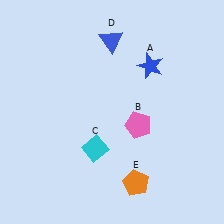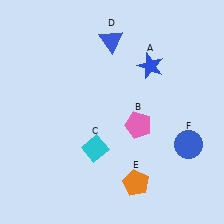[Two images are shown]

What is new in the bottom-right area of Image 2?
A blue circle (F) was added in the bottom-right area of Image 2.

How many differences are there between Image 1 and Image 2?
There is 1 difference between the two images.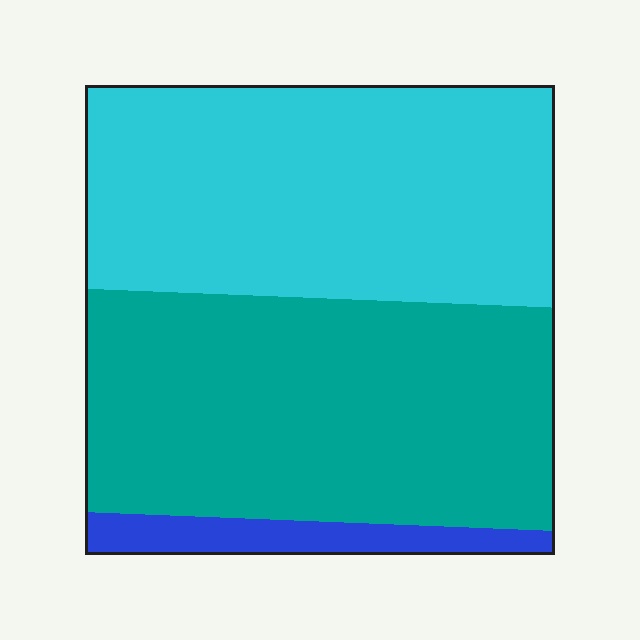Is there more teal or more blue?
Teal.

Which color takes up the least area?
Blue, at roughly 5%.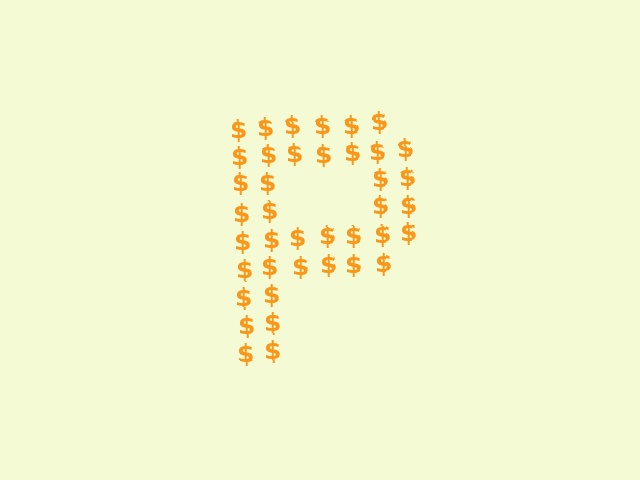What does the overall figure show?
The overall figure shows the letter P.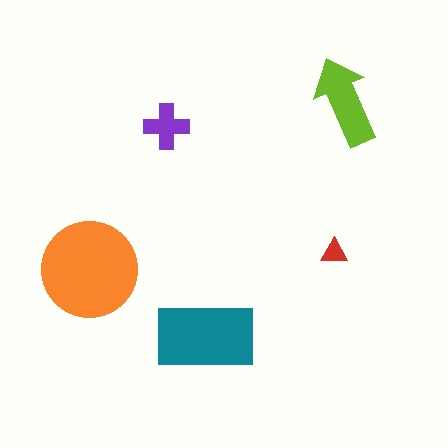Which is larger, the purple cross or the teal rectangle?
The teal rectangle.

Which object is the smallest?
The red triangle.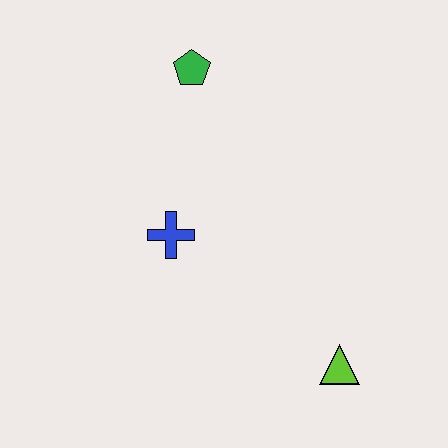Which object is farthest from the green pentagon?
The lime triangle is farthest from the green pentagon.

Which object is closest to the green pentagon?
The blue cross is closest to the green pentagon.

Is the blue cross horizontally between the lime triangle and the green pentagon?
No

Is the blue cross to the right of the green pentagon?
No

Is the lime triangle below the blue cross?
Yes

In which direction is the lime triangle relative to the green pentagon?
The lime triangle is below the green pentagon.